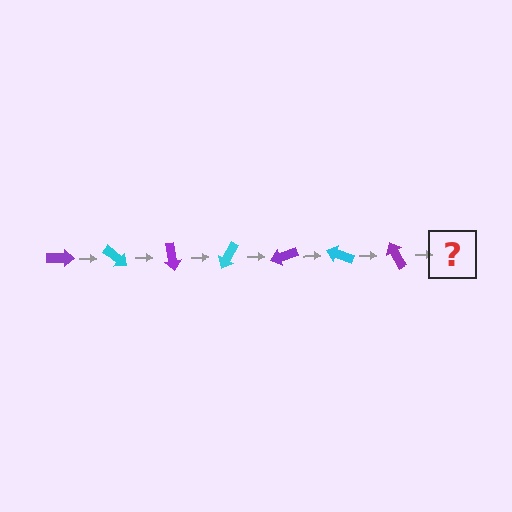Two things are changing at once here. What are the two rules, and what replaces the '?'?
The two rules are that it rotates 40 degrees each step and the color cycles through purple and cyan. The '?' should be a cyan arrow, rotated 280 degrees from the start.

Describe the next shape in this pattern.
It should be a cyan arrow, rotated 280 degrees from the start.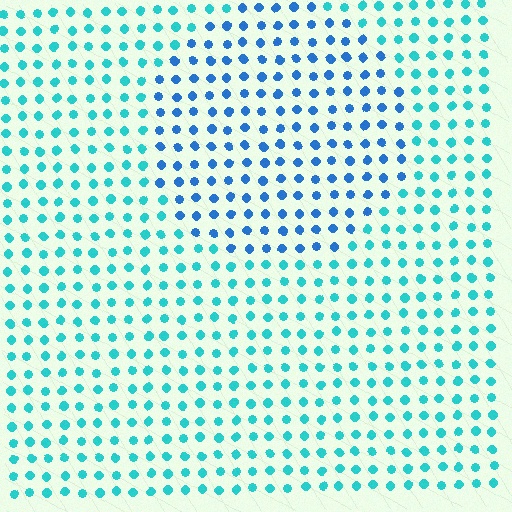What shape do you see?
I see a circle.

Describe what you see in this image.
The image is filled with small cyan elements in a uniform arrangement. A circle-shaped region is visible where the elements are tinted to a slightly different hue, forming a subtle color boundary.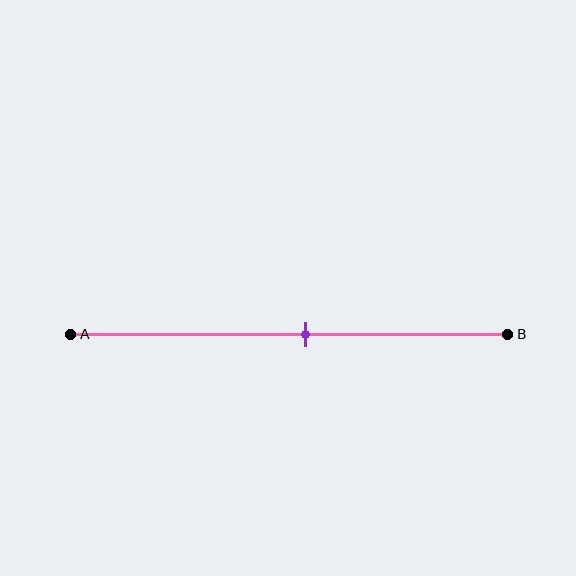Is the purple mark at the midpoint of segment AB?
No, the mark is at about 55% from A, not at the 50% midpoint.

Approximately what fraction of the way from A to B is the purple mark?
The purple mark is approximately 55% of the way from A to B.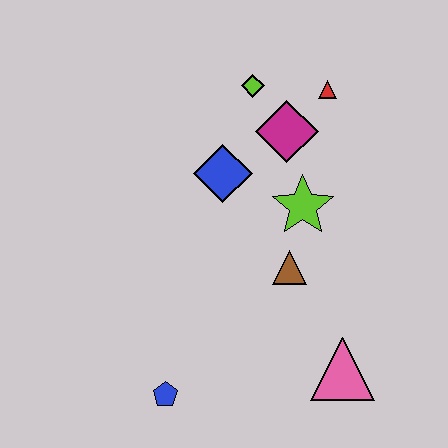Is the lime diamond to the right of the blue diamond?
Yes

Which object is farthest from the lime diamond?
The blue pentagon is farthest from the lime diamond.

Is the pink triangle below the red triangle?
Yes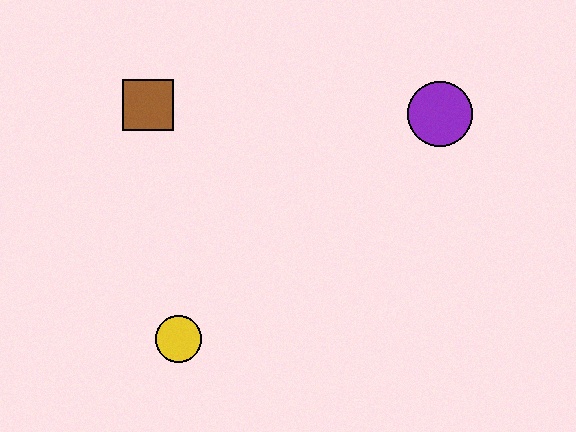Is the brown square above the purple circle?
Yes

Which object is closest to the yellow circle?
The brown square is closest to the yellow circle.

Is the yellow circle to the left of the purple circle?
Yes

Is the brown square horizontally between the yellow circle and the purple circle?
No